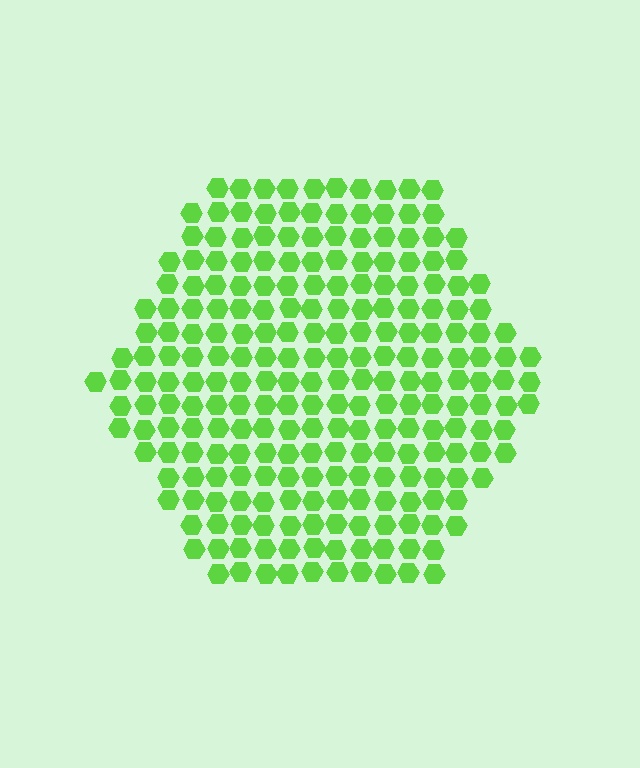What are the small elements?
The small elements are hexagons.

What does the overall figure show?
The overall figure shows a hexagon.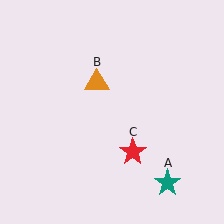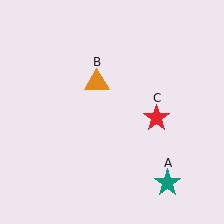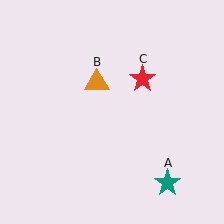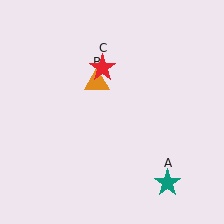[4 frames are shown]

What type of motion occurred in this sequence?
The red star (object C) rotated counterclockwise around the center of the scene.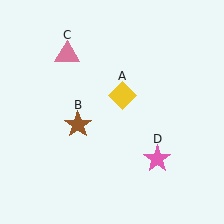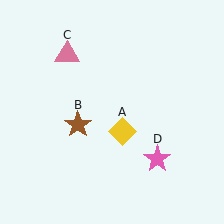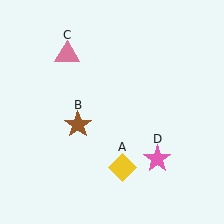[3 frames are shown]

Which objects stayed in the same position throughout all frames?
Brown star (object B) and pink triangle (object C) and pink star (object D) remained stationary.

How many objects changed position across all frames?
1 object changed position: yellow diamond (object A).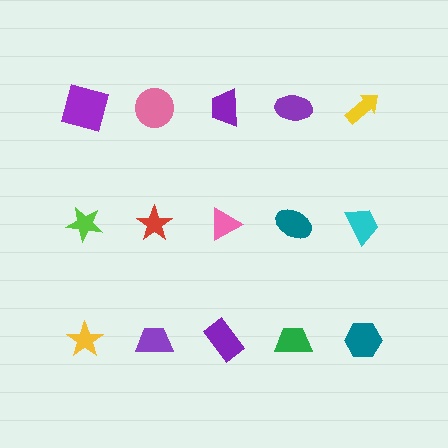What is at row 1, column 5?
A yellow arrow.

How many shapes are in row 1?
5 shapes.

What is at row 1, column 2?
A pink circle.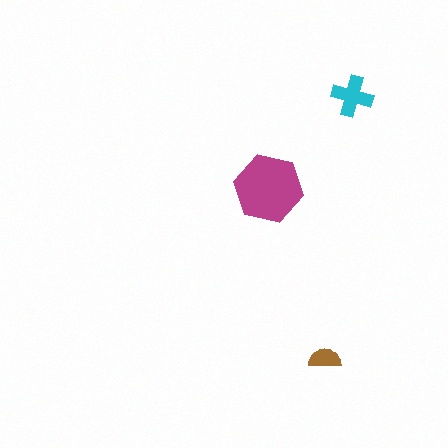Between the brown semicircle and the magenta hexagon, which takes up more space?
The magenta hexagon.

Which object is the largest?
The magenta hexagon.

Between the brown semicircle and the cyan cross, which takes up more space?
The cyan cross.